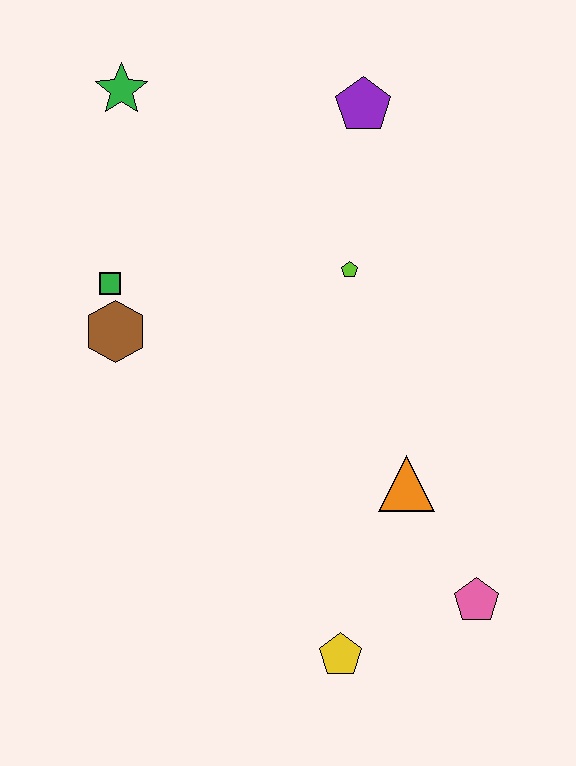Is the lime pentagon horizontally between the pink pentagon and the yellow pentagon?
Yes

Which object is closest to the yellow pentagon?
The pink pentagon is closest to the yellow pentagon.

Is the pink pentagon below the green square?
Yes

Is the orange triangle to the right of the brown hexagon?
Yes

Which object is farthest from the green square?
The pink pentagon is farthest from the green square.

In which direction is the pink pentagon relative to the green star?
The pink pentagon is below the green star.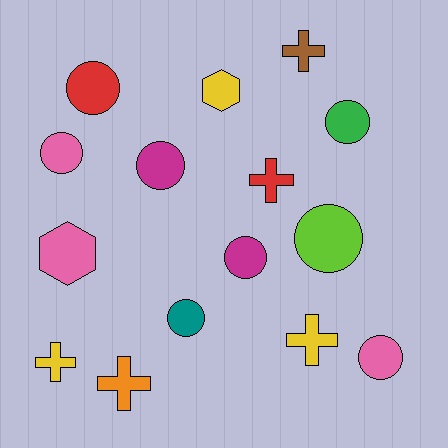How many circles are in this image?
There are 8 circles.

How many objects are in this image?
There are 15 objects.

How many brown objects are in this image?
There is 1 brown object.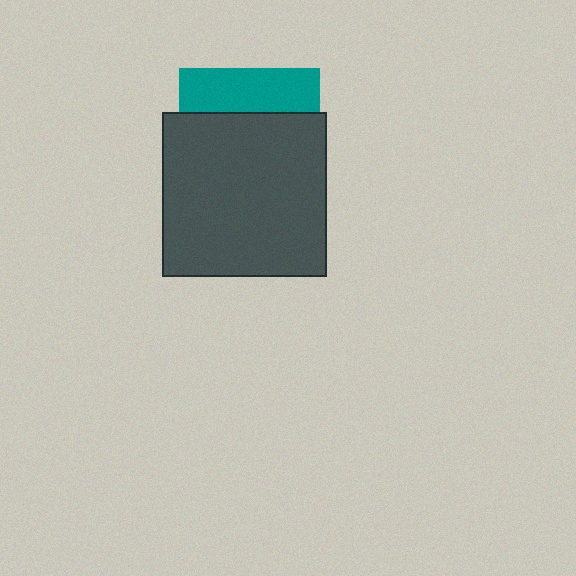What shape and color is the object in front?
The object in front is a dark gray square.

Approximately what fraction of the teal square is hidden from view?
Roughly 69% of the teal square is hidden behind the dark gray square.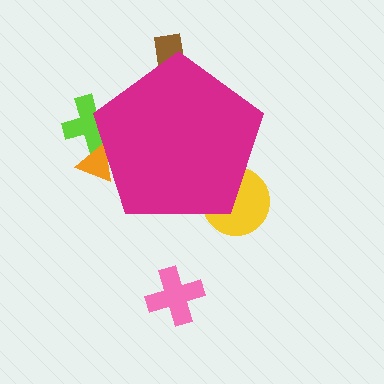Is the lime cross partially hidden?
Yes, the lime cross is partially hidden behind the magenta pentagon.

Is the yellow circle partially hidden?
Yes, the yellow circle is partially hidden behind the magenta pentagon.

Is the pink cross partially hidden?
No, the pink cross is fully visible.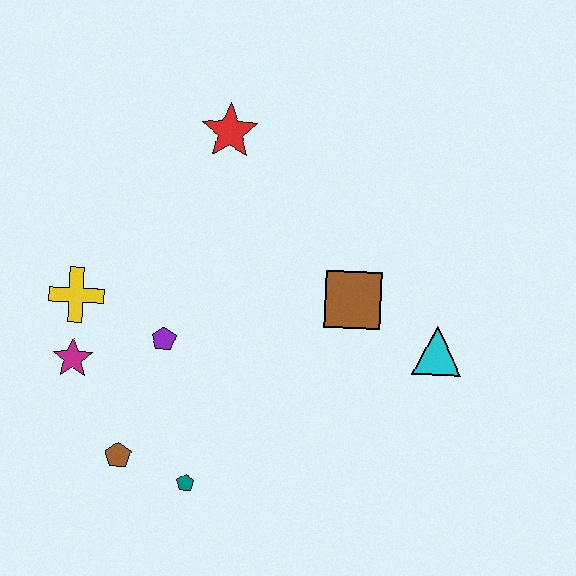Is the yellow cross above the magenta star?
Yes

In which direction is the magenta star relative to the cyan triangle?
The magenta star is to the left of the cyan triangle.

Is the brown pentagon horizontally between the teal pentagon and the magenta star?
Yes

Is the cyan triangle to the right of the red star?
Yes